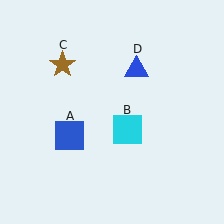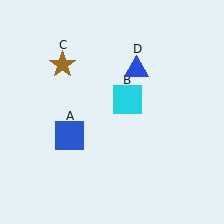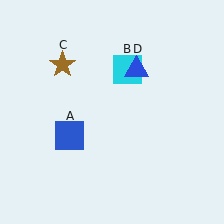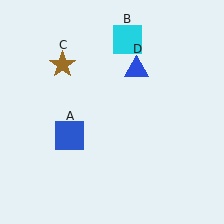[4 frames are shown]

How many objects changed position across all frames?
1 object changed position: cyan square (object B).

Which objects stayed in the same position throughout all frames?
Blue square (object A) and brown star (object C) and blue triangle (object D) remained stationary.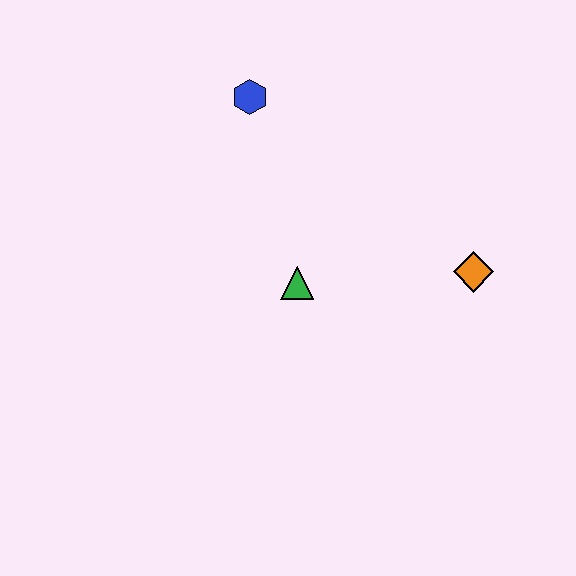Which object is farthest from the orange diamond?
The blue hexagon is farthest from the orange diamond.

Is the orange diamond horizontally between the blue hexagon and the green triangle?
No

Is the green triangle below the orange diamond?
Yes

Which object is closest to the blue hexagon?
The green triangle is closest to the blue hexagon.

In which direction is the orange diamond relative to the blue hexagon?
The orange diamond is to the right of the blue hexagon.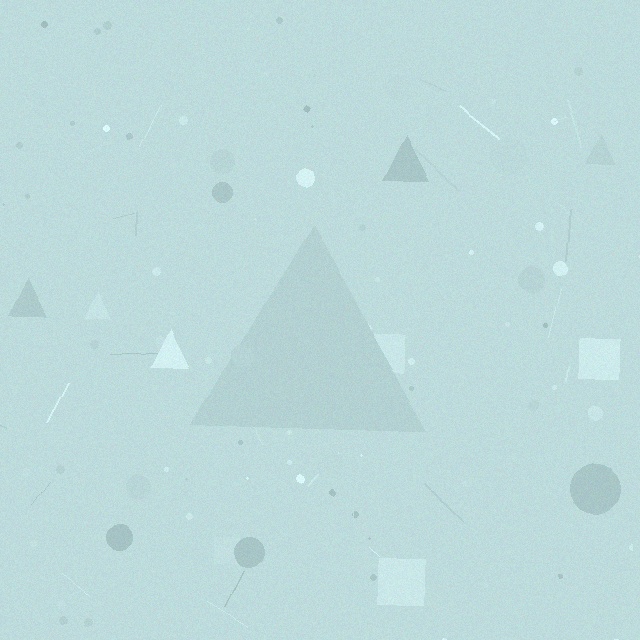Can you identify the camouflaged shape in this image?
The camouflaged shape is a triangle.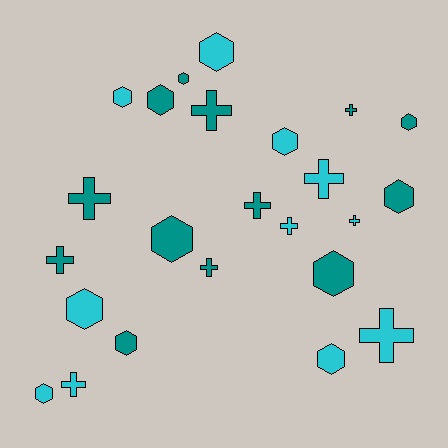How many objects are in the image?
There are 24 objects.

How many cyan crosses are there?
There are 5 cyan crosses.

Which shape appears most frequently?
Hexagon, with 13 objects.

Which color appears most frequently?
Teal, with 13 objects.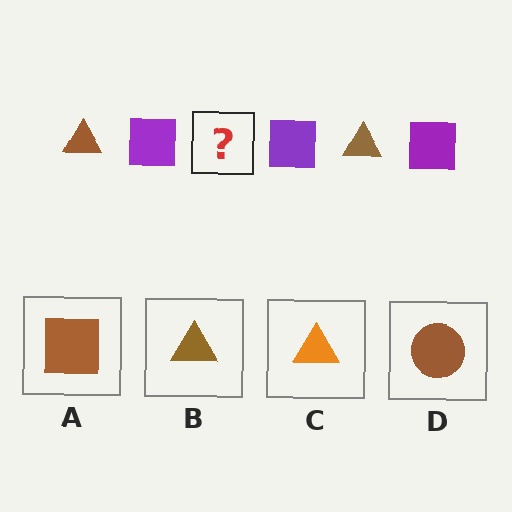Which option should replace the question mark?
Option B.